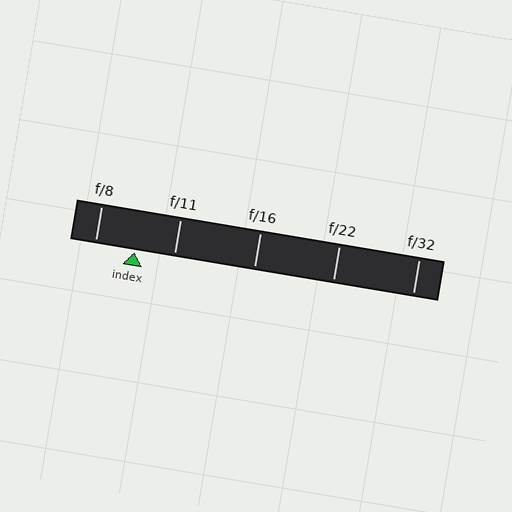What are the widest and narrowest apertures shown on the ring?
The widest aperture shown is f/8 and the narrowest is f/32.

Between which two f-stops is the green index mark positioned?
The index mark is between f/8 and f/11.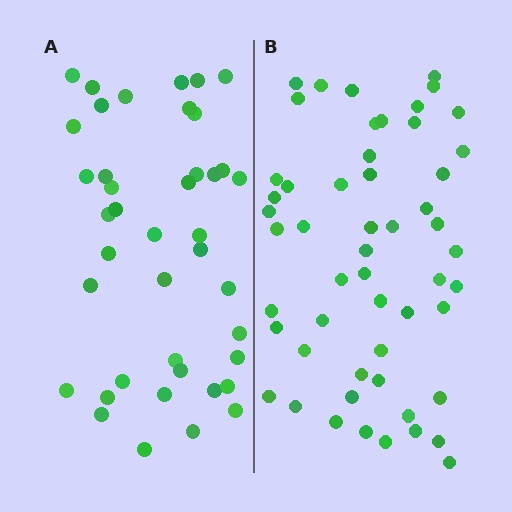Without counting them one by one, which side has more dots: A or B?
Region B (the right region) has more dots.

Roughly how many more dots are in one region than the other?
Region B has roughly 12 or so more dots than region A.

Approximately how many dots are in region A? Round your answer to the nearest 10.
About 40 dots. (The exact count is 41, which rounds to 40.)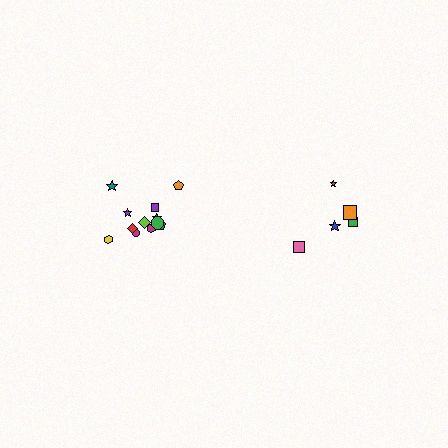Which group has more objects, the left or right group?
The left group.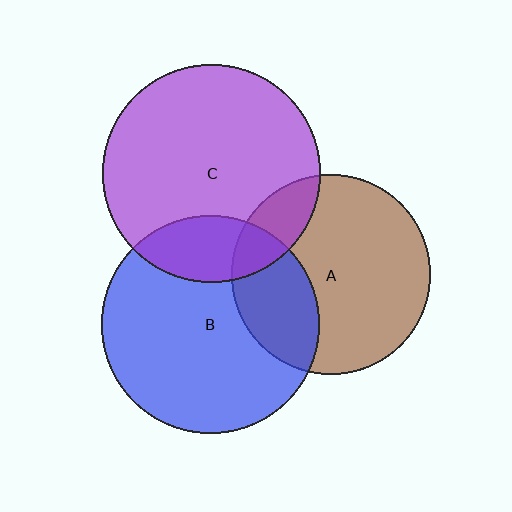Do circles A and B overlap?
Yes.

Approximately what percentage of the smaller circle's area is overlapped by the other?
Approximately 30%.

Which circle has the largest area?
Circle B (blue).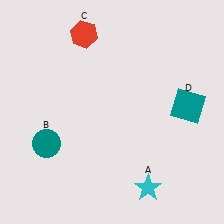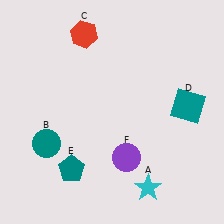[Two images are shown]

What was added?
A teal pentagon (E), a purple circle (F) were added in Image 2.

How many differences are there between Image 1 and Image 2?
There are 2 differences between the two images.